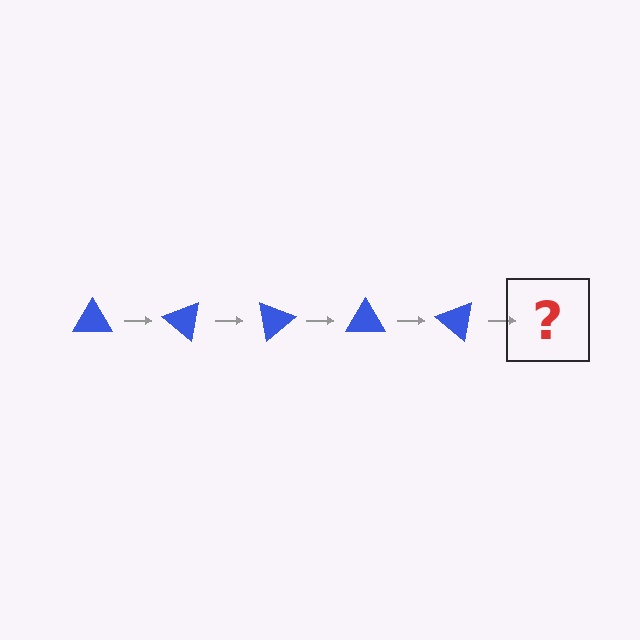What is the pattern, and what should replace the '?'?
The pattern is that the triangle rotates 40 degrees each step. The '?' should be a blue triangle rotated 200 degrees.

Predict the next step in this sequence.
The next step is a blue triangle rotated 200 degrees.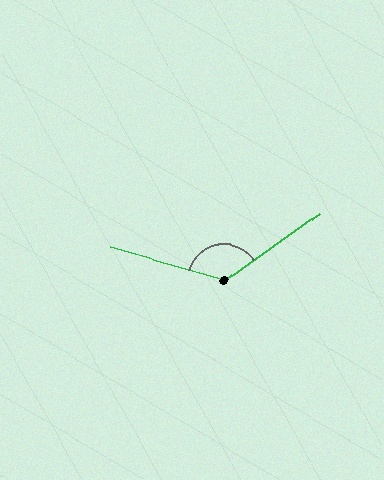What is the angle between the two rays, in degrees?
Approximately 128 degrees.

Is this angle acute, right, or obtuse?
It is obtuse.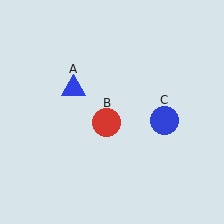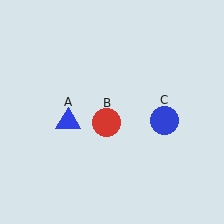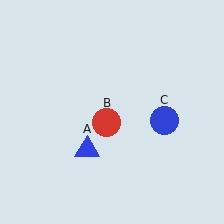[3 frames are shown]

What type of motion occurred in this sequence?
The blue triangle (object A) rotated counterclockwise around the center of the scene.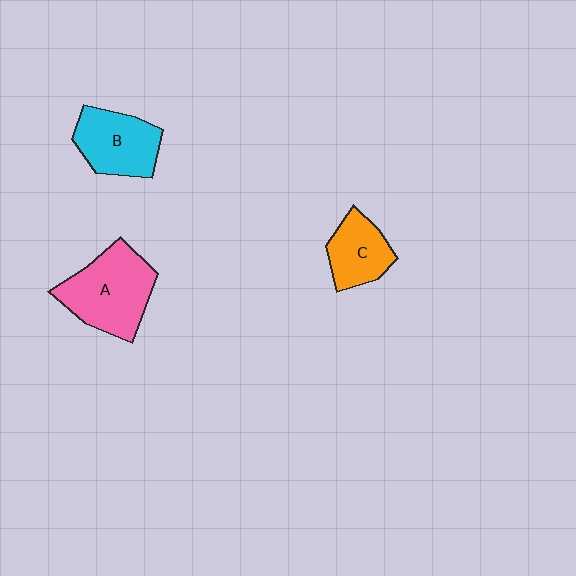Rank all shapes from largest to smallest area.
From largest to smallest: A (pink), B (cyan), C (orange).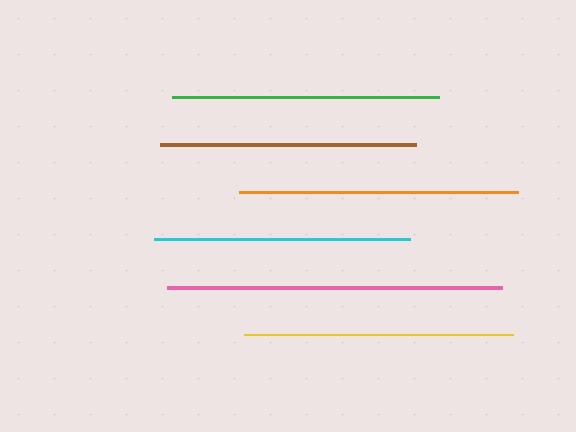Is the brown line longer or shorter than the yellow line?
The yellow line is longer than the brown line.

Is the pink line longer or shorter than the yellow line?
The pink line is longer than the yellow line.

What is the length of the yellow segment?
The yellow segment is approximately 268 pixels long.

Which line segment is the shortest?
The brown line is the shortest at approximately 256 pixels.